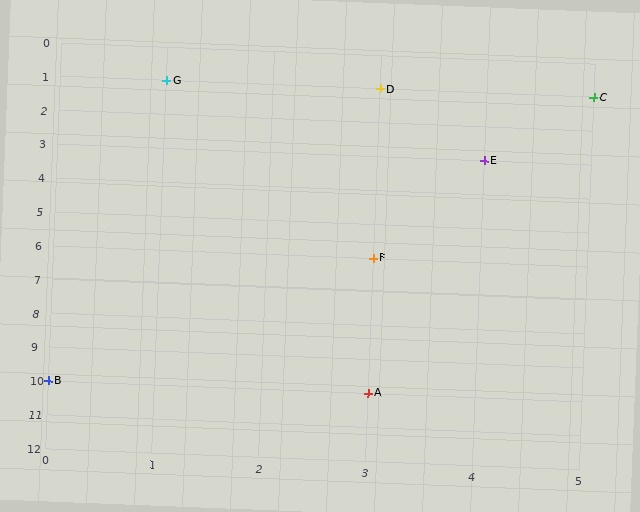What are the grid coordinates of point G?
Point G is at grid coordinates (1, 1).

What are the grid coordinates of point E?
Point E is at grid coordinates (4, 3).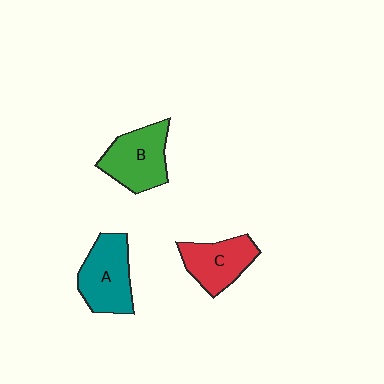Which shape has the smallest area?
Shape C (red).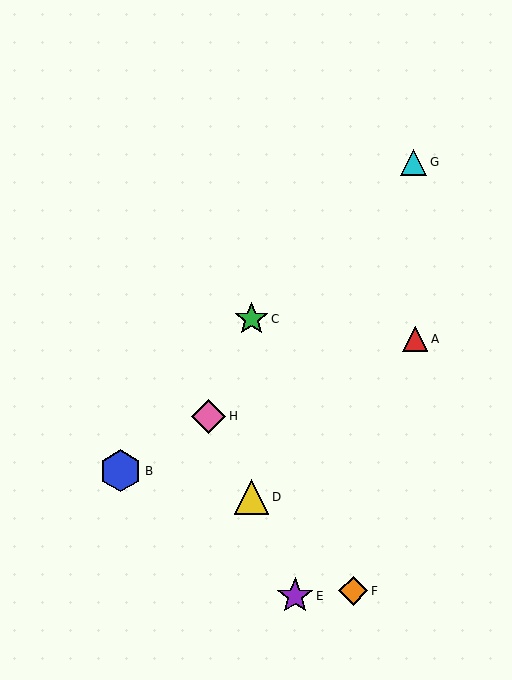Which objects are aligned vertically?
Objects C, D are aligned vertically.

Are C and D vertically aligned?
Yes, both are at x≈252.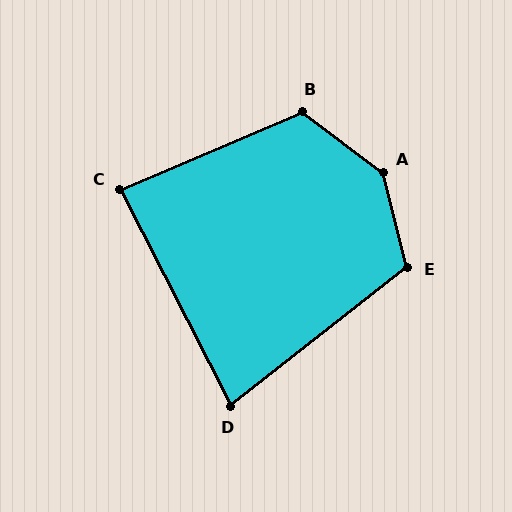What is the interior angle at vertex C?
Approximately 86 degrees (approximately right).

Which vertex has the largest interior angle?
A, at approximately 142 degrees.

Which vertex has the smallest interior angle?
D, at approximately 79 degrees.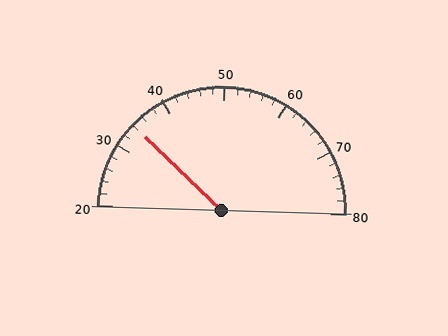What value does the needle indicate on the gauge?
The needle indicates approximately 34.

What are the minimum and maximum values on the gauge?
The gauge ranges from 20 to 80.